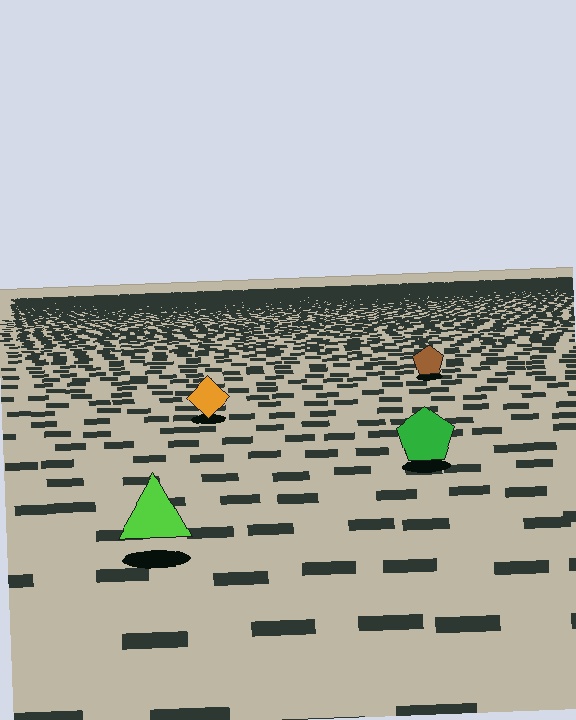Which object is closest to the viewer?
The lime triangle is closest. The texture marks near it are larger and more spread out.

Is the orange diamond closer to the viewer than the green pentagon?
No. The green pentagon is closer — you can tell from the texture gradient: the ground texture is coarser near it.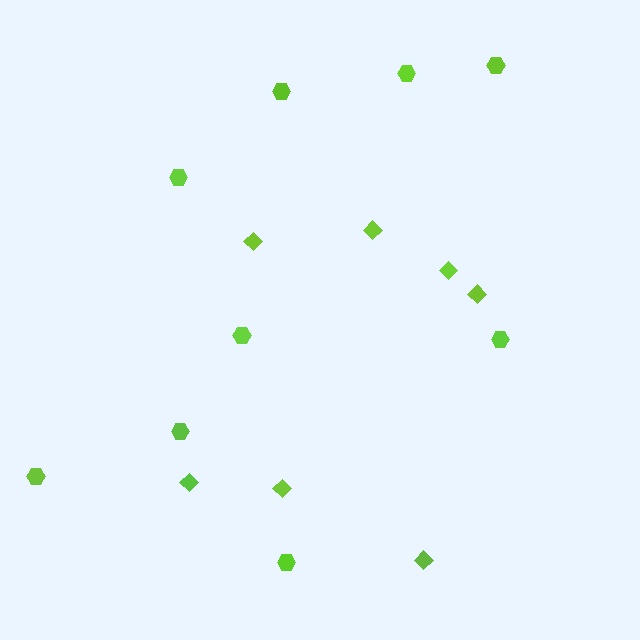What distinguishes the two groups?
There are 2 groups: one group of hexagons (9) and one group of diamonds (7).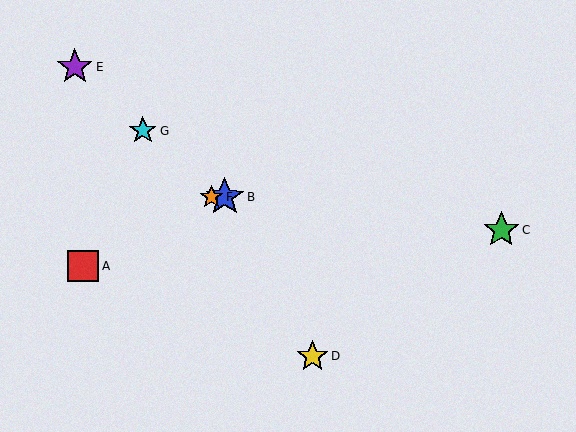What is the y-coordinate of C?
Object C is at y≈230.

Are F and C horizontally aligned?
No, F is at y≈197 and C is at y≈230.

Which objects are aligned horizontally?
Objects B, F are aligned horizontally.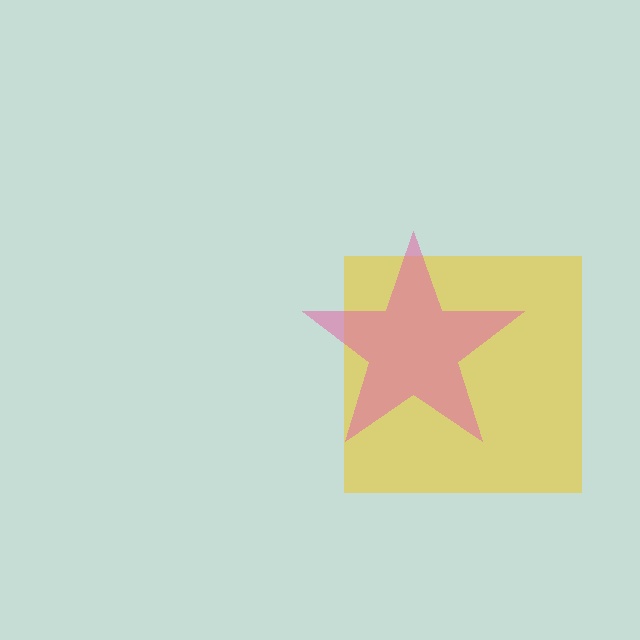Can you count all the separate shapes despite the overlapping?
Yes, there are 2 separate shapes.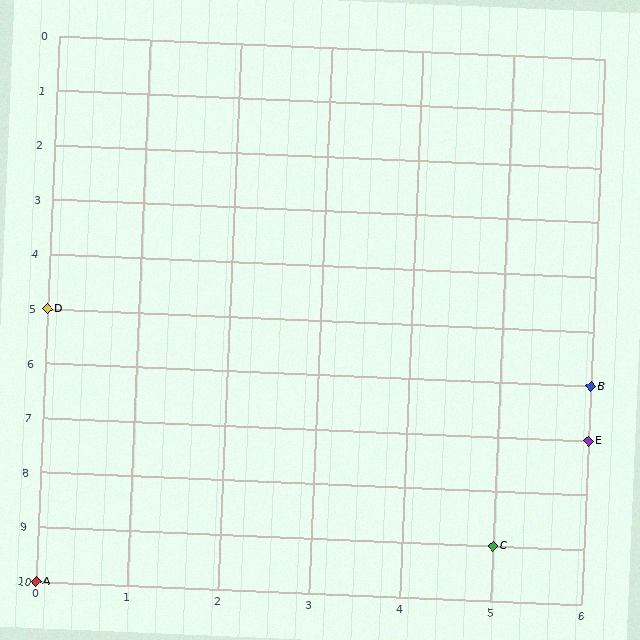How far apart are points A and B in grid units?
Points A and B are 6 columns and 4 rows apart (about 7.2 grid units diagonally).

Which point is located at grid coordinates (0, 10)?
Point A is at (0, 10).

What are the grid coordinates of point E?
Point E is at grid coordinates (6, 7).